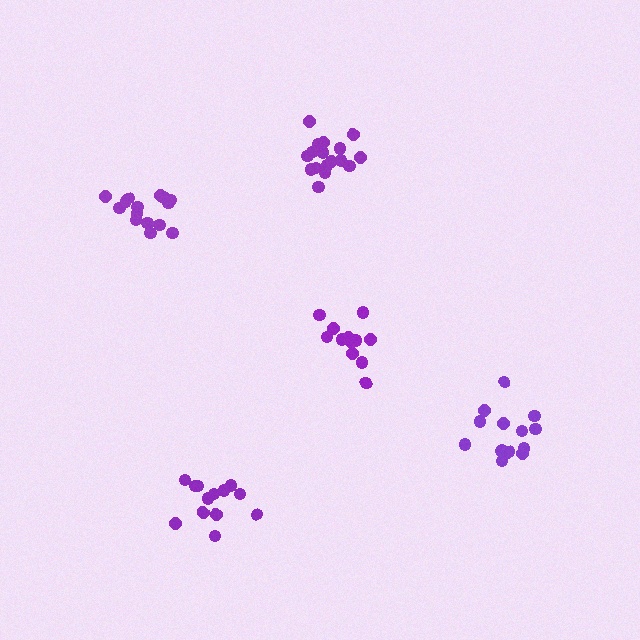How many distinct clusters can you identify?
There are 5 distinct clusters.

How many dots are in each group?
Group 1: 13 dots, Group 2: 13 dots, Group 3: 18 dots, Group 4: 14 dots, Group 5: 15 dots (73 total).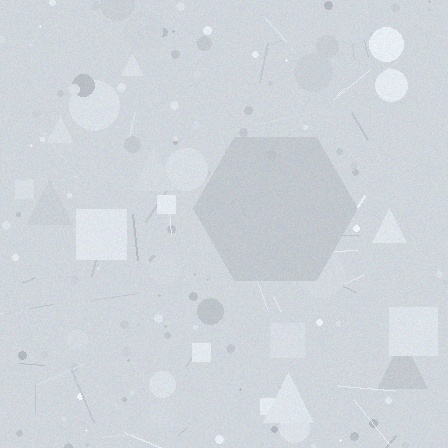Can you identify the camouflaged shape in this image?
The camouflaged shape is a hexagon.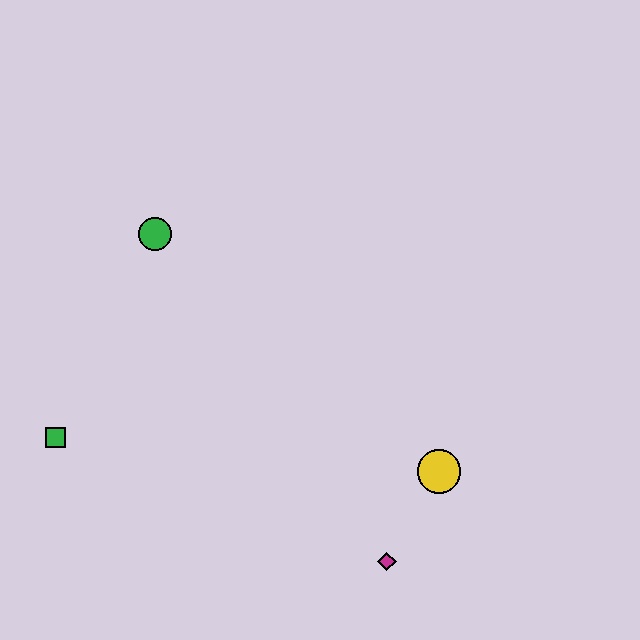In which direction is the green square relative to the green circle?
The green square is below the green circle.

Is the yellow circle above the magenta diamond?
Yes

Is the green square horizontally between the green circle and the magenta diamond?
No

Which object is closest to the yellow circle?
The magenta diamond is closest to the yellow circle.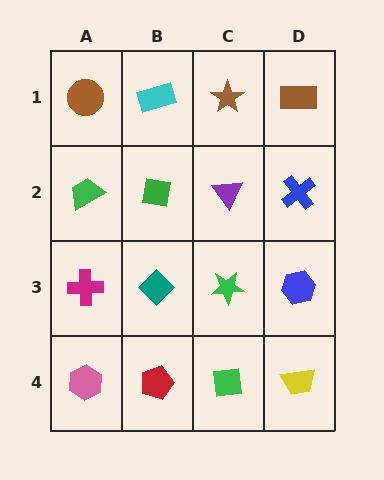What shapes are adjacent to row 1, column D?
A blue cross (row 2, column D), a brown star (row 1, column C).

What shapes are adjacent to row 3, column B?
A green square (row 2, column B), a red pentagon (row 4, column B), a magenta cross (row 3, column A), a green star (row 3, column C).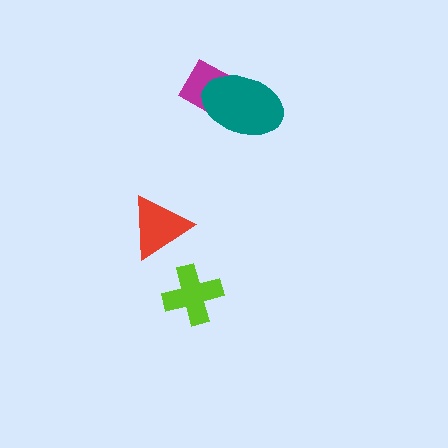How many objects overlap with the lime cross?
0 objects overlap with the lime cross.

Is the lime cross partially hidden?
No, no other shape covers it.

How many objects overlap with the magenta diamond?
1 object overlaps with the magenta diamond.